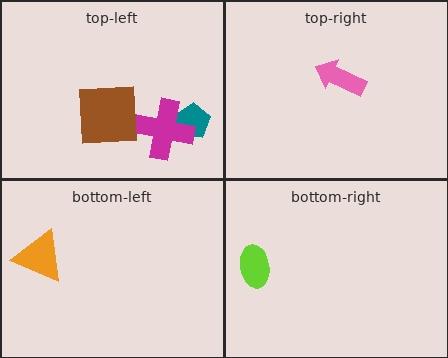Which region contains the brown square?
The top-left region.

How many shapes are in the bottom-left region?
1.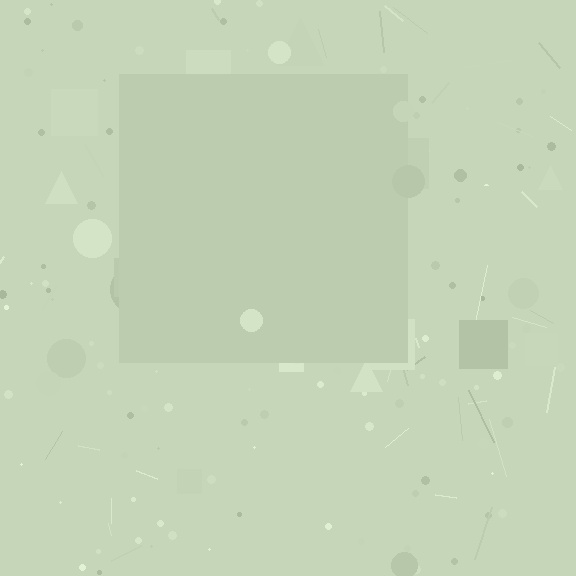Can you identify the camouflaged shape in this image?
The camouflaged shape is a square.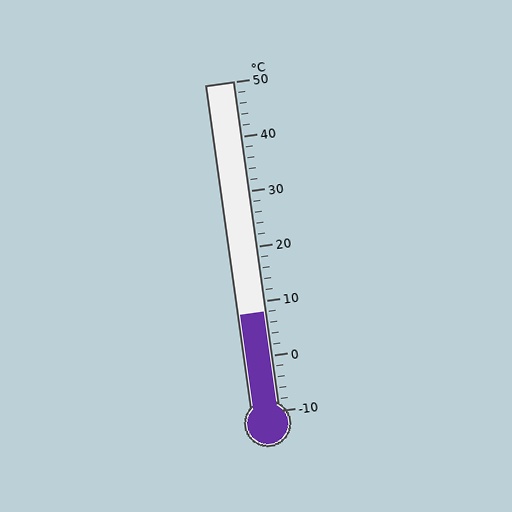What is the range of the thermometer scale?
The thermometer scale ranges from -10°C to 50°C.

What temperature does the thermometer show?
The thermometer shows approximately 8°C.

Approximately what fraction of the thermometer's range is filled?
The thermometer is filled to approximately 30% of its range.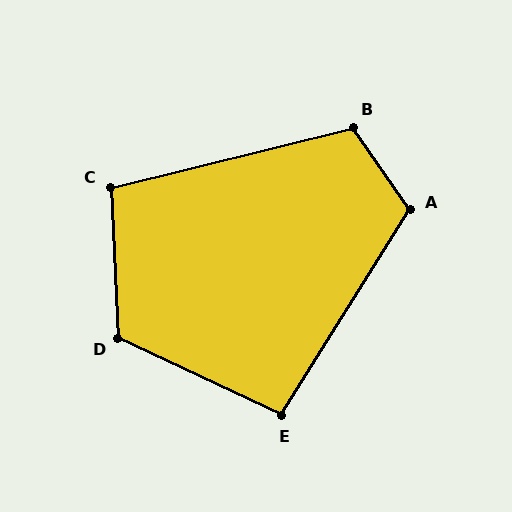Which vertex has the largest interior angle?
D, at approximately 118 degrees.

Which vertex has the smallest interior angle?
E, at approximately 97 degrees.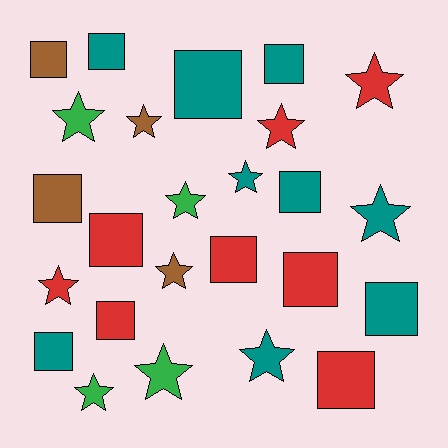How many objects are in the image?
There are 25 objects.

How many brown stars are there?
There are 2 brown stars.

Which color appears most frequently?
Teal, with 9 objects.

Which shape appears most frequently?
Square, with 13 objects.